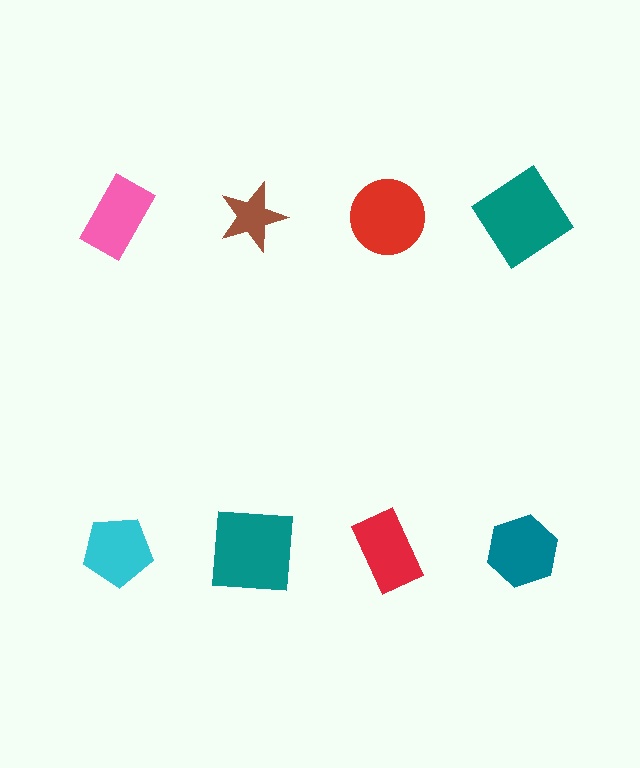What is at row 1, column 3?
A red circle.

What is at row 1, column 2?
A brown star.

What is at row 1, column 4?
A teal diamond.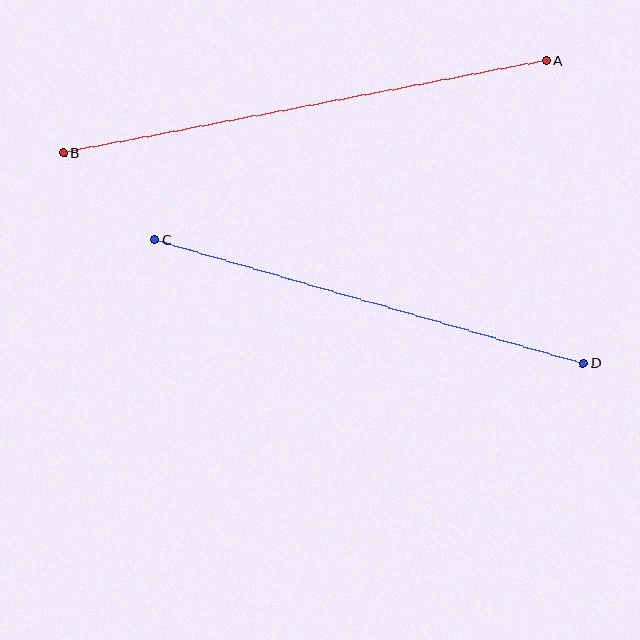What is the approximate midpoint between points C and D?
The midpoint is at approximately (369, 301) pixels.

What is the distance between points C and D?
The distance is approximately 446 pixels.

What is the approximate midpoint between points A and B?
The midpoint is at approximately (305, 106) pixels.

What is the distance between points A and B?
The distance is approximately 491 pixels.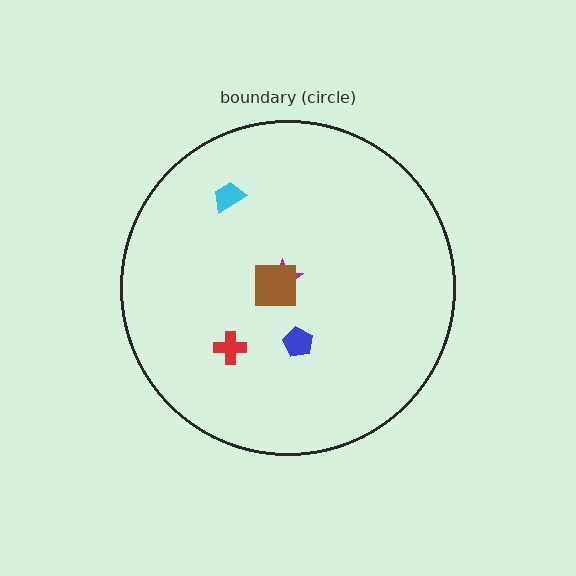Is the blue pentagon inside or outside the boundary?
Inside.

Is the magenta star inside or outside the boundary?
Inside.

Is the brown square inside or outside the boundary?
Inside.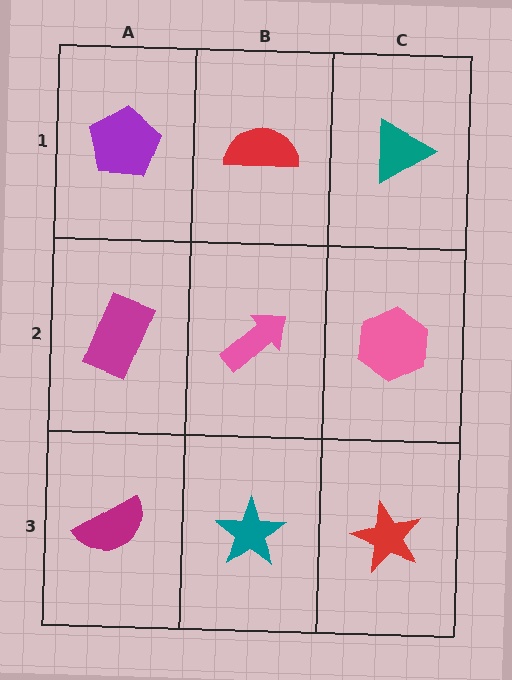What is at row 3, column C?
A red star.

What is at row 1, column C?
A teal triangle.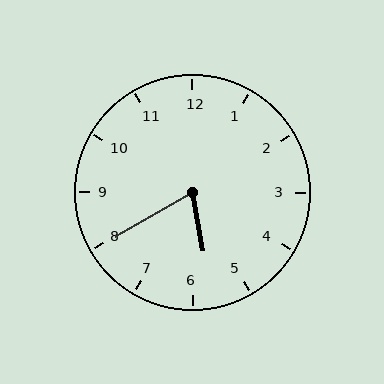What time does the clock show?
5:40.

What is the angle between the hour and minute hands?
Approximately 70 degrees.